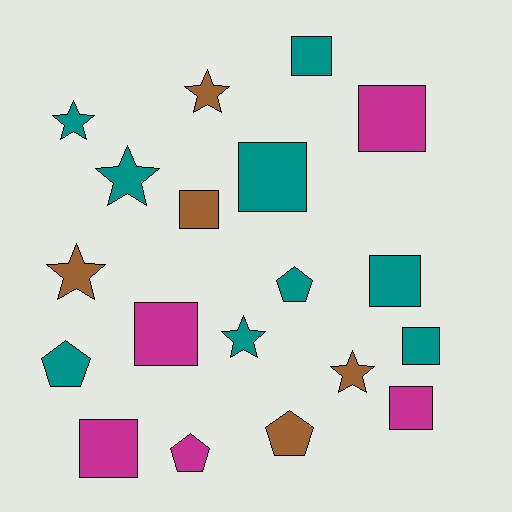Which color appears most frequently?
Teal, with 9 objects.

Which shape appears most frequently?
Square, with 9 objects.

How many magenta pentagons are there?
There is 1 magenta pentagon.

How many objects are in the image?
There are 19 objects.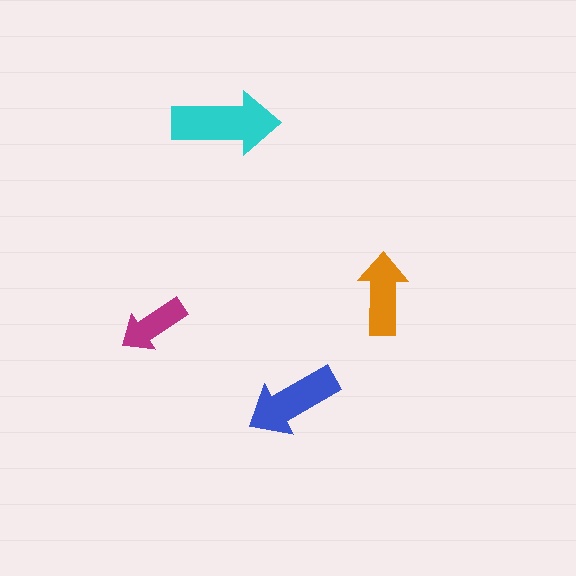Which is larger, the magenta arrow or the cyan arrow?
The cyan one.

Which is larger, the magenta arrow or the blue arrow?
The blue one.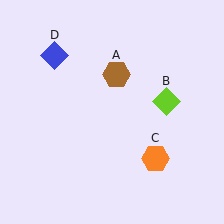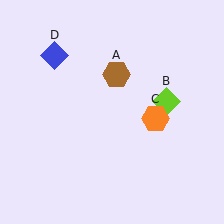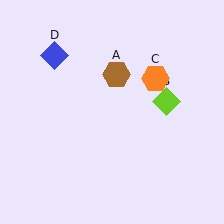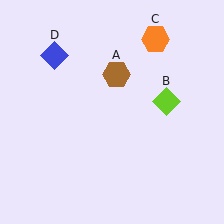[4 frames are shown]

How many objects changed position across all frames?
1 object changed position: orange hexagon (object C).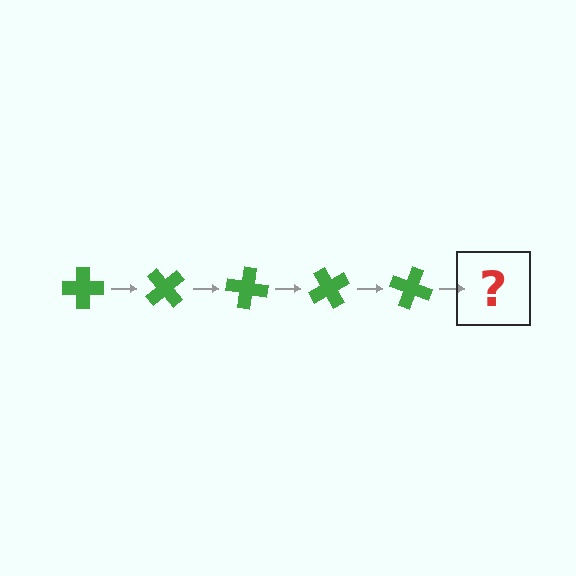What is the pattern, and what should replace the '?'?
The pattern is that the cross rotates 50 degrees each step. The '?' should be a green cross rotated 250 degrees.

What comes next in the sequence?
The next element should be a green cross rotated 250 degrees.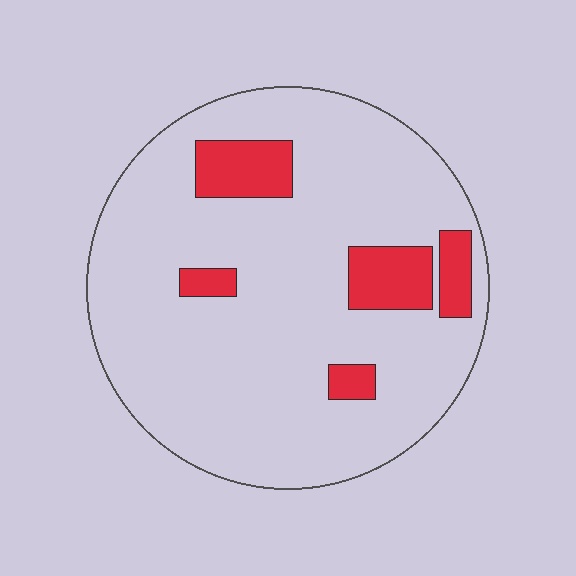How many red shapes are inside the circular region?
5.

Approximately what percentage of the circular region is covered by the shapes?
Approximately 15%.